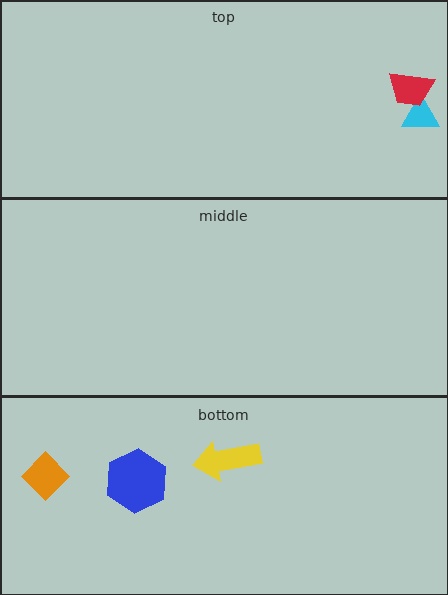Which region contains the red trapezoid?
The top region.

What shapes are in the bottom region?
The orange diamond, the blue hexagon, the yellow arrow.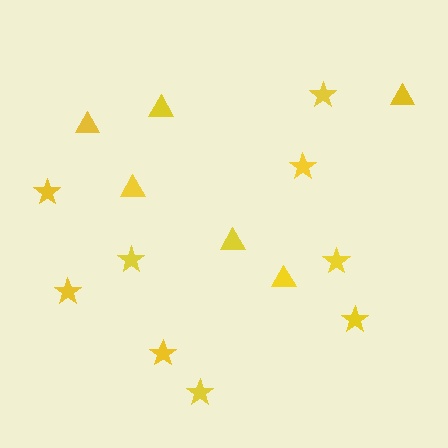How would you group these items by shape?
There are 2 groups: one group of triangles (6) and one group of stars (9).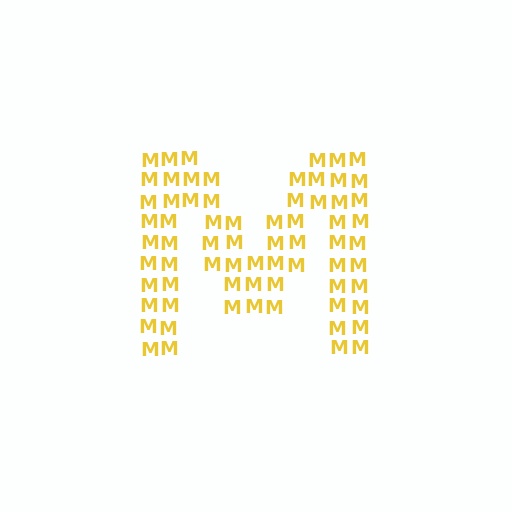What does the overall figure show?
The overall figure shows the letter M.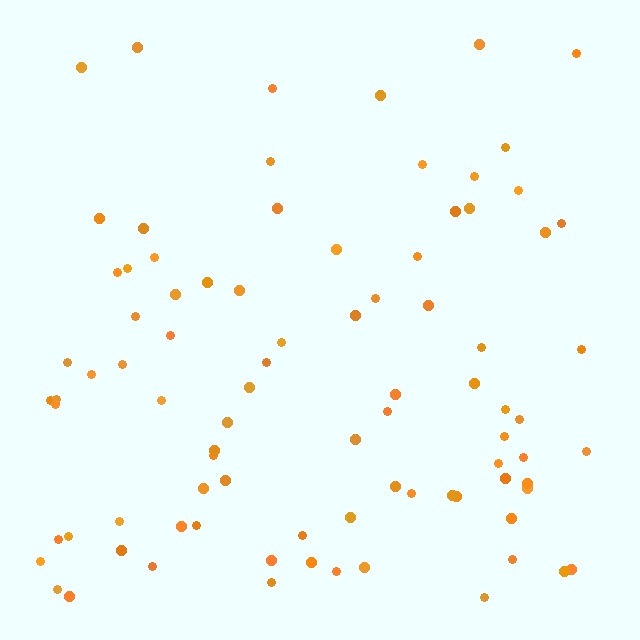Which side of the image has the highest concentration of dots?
The bottom.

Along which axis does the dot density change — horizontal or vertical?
Vertical.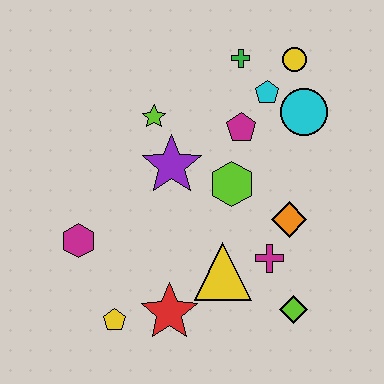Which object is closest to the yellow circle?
The cyan pentagon is closest to the yellow circle.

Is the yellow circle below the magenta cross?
No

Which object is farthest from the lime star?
The lime diamond is farthest from the lime star.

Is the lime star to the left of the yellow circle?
Yes